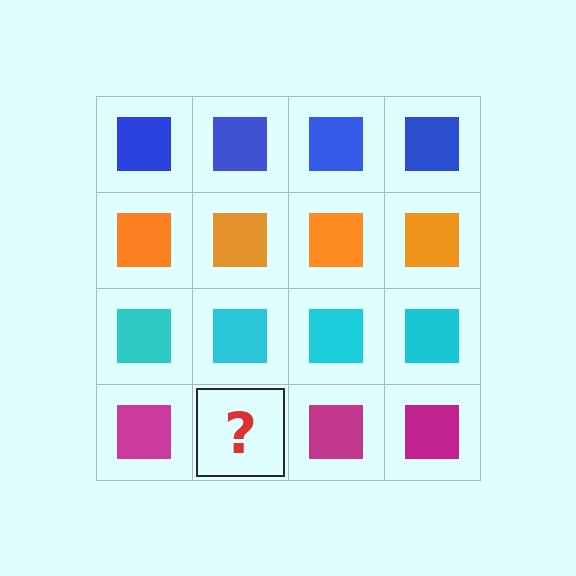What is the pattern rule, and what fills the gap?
The rule is that each row has a consistent color. The gap should be filled with a magenta square.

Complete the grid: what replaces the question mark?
The question mark should be replaced with a magenta square.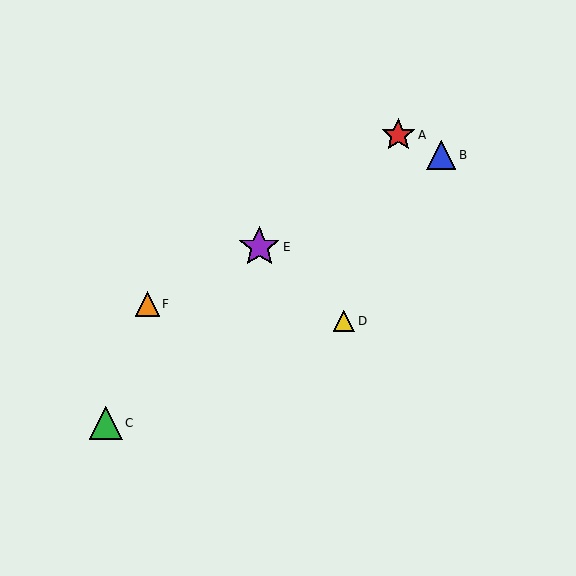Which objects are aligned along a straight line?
Objects B, E, F are aligned along a straight line.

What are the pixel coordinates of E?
Object E is at (259, 247).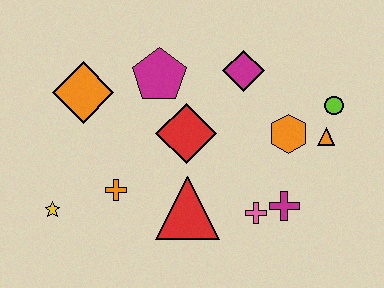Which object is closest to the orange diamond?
The magenta pentagon is closest to the orange diamond.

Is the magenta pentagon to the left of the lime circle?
Yes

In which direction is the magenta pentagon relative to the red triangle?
The magenta pentagon is above the red triangle.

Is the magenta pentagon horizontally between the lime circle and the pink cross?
No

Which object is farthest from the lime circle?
The yellow star is farthest from the lime circle.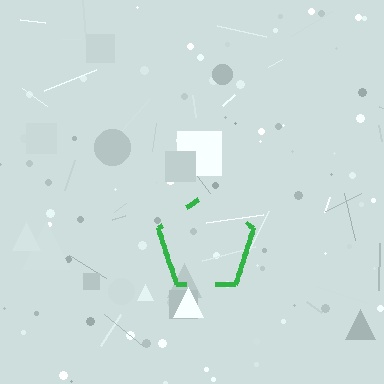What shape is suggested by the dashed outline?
The dashed outline suggests a pentagon.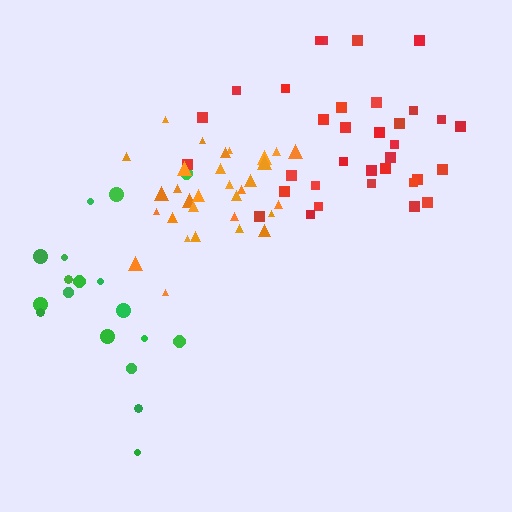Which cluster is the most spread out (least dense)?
Green.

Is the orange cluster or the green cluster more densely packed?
Orange.